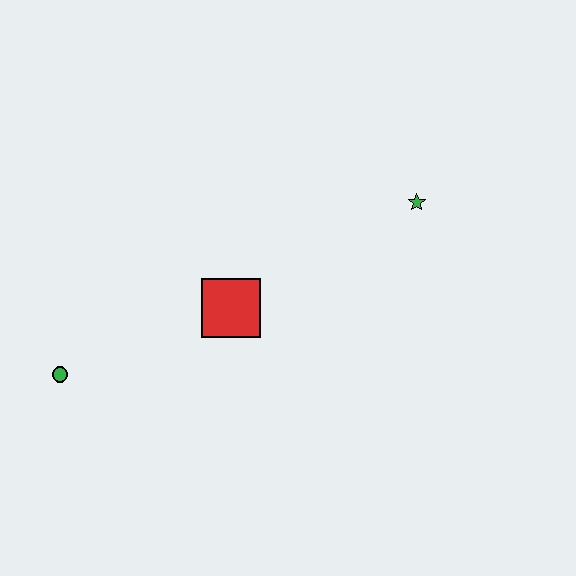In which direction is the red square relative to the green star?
The red square is to the left of the green star.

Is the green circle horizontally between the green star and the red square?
No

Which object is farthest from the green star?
The green circle is farthest from the green star.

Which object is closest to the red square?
The green circle is closest to the red square.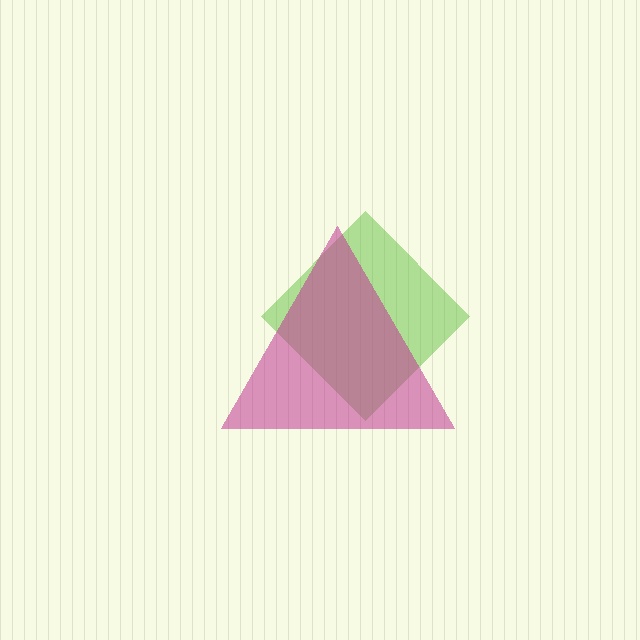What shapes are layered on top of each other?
The layered shapes are: a lime diamond, a magenta triangle.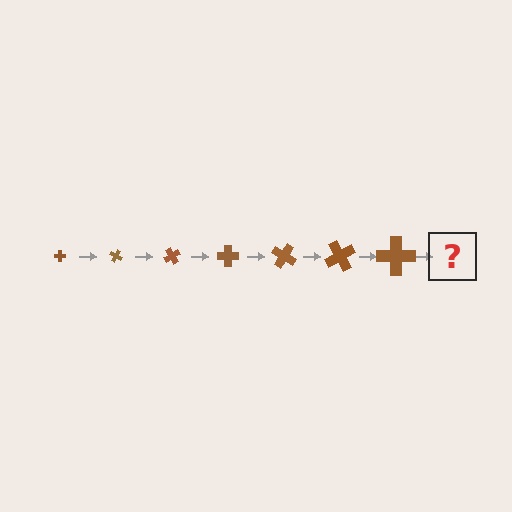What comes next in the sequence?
The next element should be a cross, larger than the previous one and rotated 210 degrees from the start.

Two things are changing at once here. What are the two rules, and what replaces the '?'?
The two rules are that the cross grows larger each step and it rotates 30 degrees each step. The '?' should be a cross, larger than the previous one and rotated 210 degrees from the start.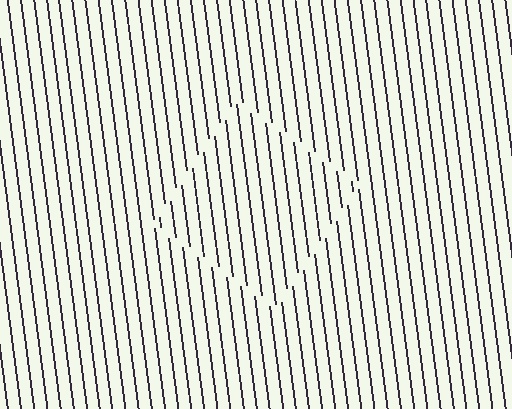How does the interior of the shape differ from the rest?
The interior of the shape contains the same grating, shifted by half a period — the contour is defined by the phase discontinuity where line-ends from the inner and outer gratings abut.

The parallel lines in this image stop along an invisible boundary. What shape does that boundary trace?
An illusory square. The interior of the shape contains the same grating, shifted by half a period — the contour is defined by the phase discontinuity where line-ends from the inner and outer gratings abut.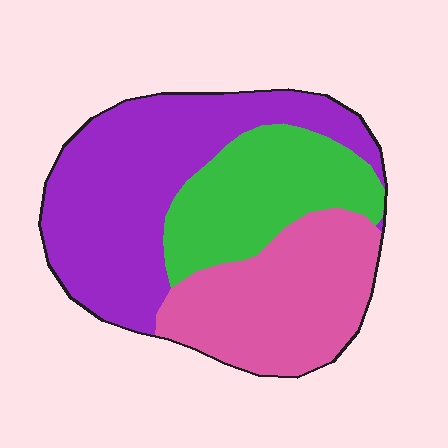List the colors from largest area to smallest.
From largest to smallest: purple, pink, green.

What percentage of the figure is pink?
Pink covers 31% of the figure.